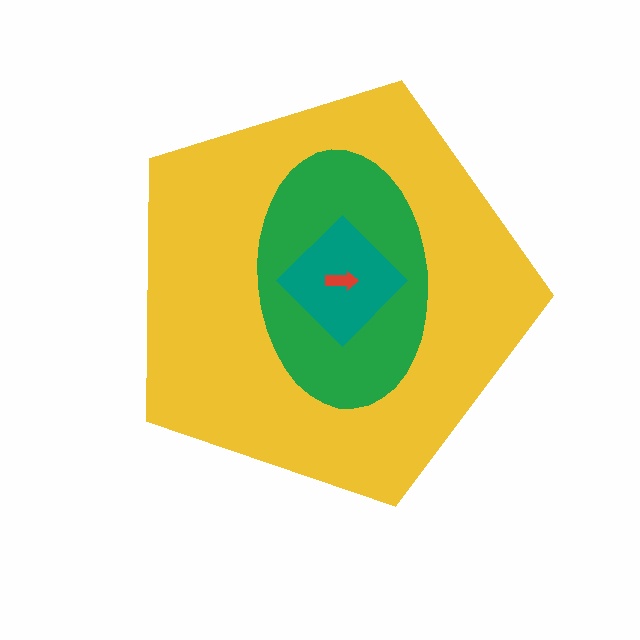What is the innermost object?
The red arrow.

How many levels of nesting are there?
4.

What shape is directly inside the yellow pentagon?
The green ellipse.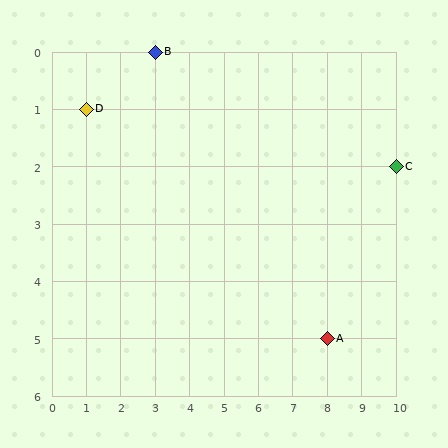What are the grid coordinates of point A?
Point A is at grid coordinates (8, 5).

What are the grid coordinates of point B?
Point B is at grid coordinates (3, 0).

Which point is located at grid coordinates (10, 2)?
Point C is at (10, 2).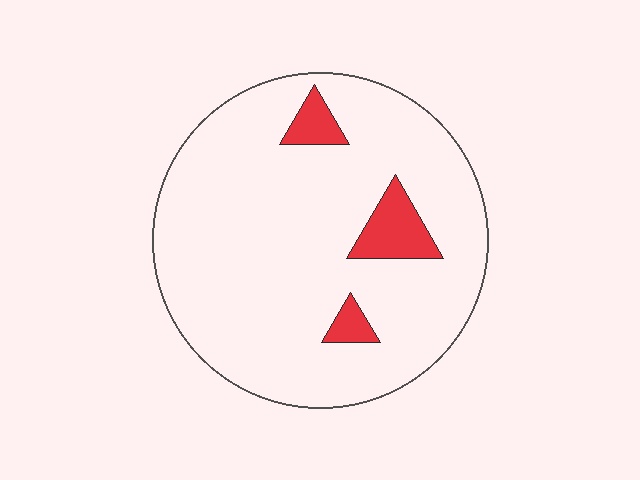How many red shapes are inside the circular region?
3.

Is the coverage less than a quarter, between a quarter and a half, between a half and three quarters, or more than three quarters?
Less than a quarter.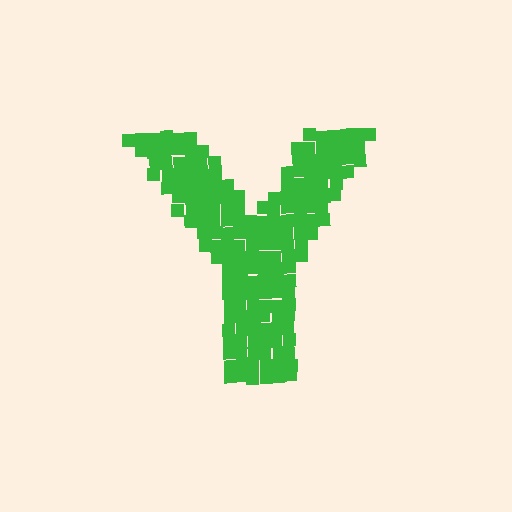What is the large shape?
The large shape is the letter Y.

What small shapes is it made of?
It is made of small squares.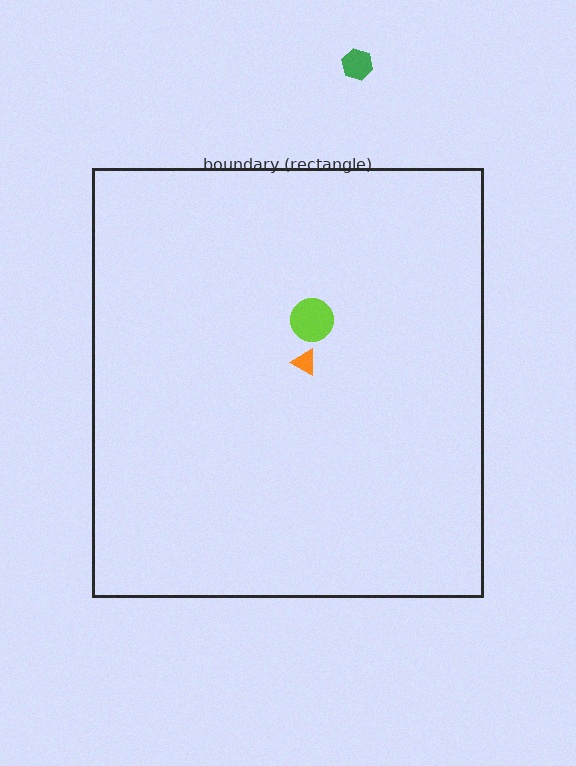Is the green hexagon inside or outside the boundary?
Outside.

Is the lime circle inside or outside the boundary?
Inside.